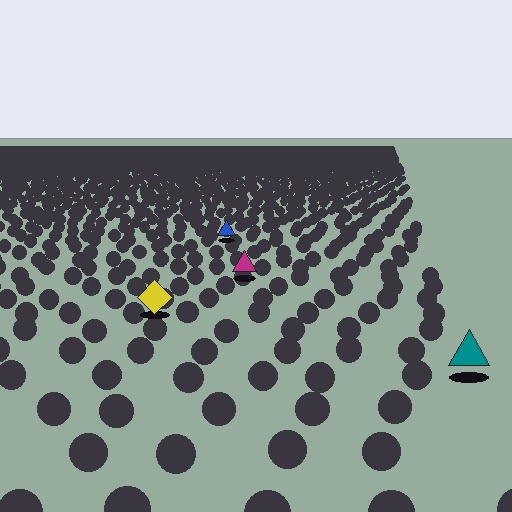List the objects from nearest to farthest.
From nearest to farthest: the teal triangle, the yellow diamond, the magenta triangle, the blue triangle.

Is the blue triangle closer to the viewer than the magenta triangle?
No. The magenta triangle is closer — you can tell from the texture gradient: the ground texture is coarser near it.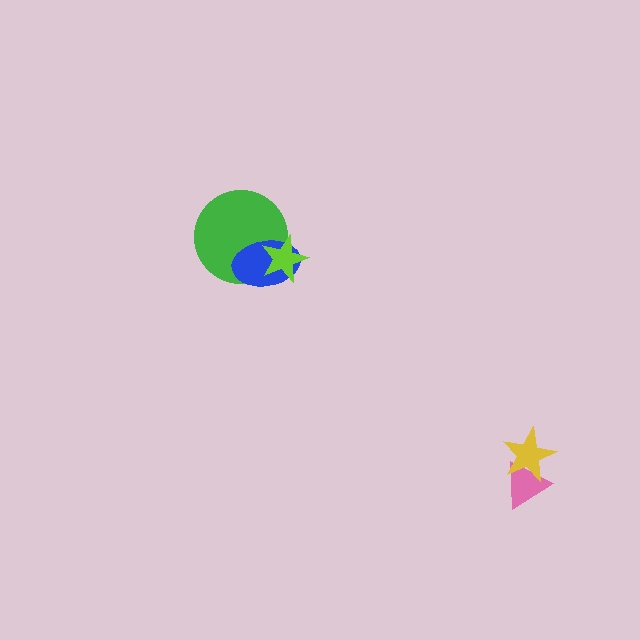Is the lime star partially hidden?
No, no other shape covers it.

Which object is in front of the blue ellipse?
The lime star is in front of the blue ellipse.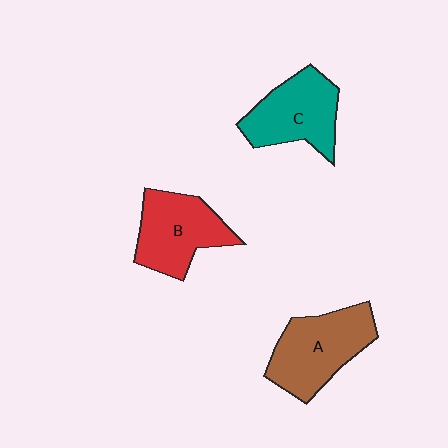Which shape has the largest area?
Shape A (brown).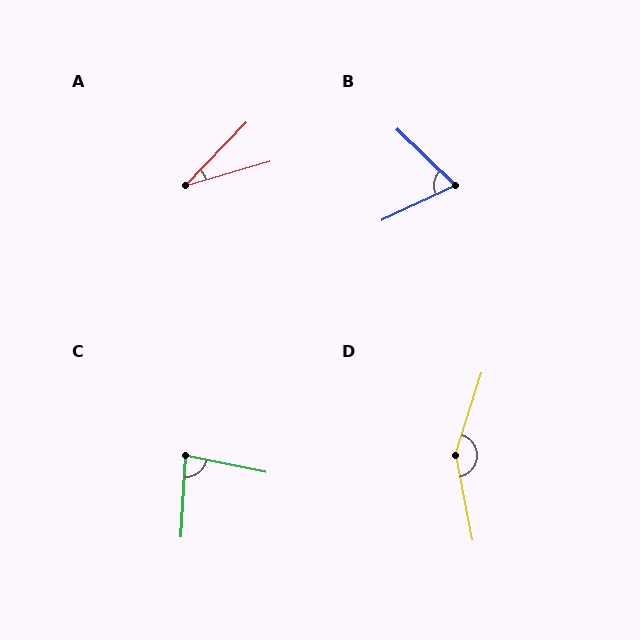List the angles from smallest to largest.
A (29°), B (69°), C (82°), D (151°).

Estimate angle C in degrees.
Approximately 82 degrees.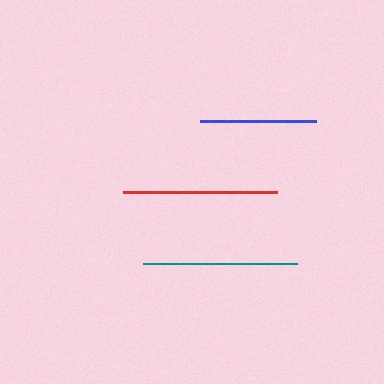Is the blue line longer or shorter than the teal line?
The teal line is longer than the blue line.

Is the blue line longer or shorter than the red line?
The red line is longer than the blue line.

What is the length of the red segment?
The red segment is approximately 154 pixels long.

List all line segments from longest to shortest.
From longest to shortest: teal, red, blue.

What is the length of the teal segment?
The teal segment is approximately 155 pixels long.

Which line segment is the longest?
The teal line is the longest at approximately 155 pixels.